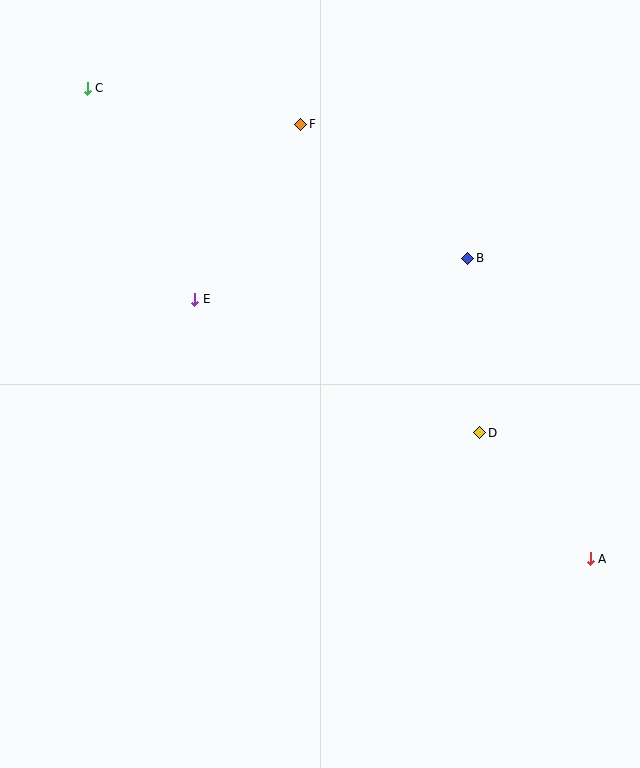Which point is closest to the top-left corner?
Point C is closest to the top-left corner.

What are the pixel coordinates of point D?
Point D is at (480, 433).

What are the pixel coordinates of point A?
Point A is at (590, 559).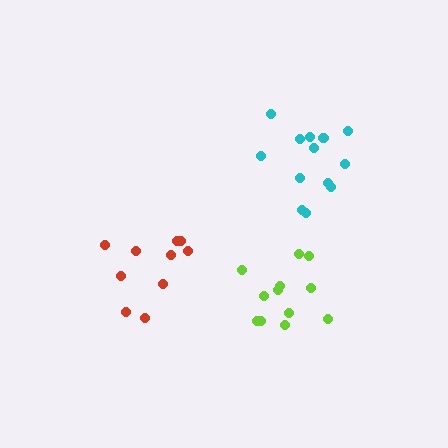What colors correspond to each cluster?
The clusters are colored: red, lime, cyan.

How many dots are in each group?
Group 1: 10 dots, Group 2: 12 dots, Group 3: 14 dots (36 total).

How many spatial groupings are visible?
There are 3 spatial groupings.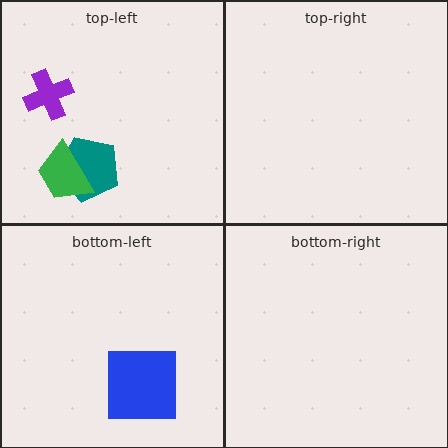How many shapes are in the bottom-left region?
1.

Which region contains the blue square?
The bottom-left region.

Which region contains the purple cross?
The top-left region.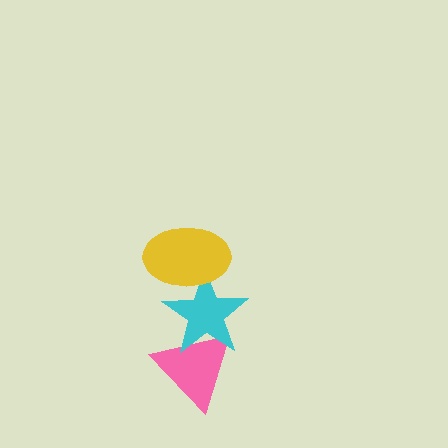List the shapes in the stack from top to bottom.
From top to bottom: the yellow ellipse, the cyan star, the pink triangle.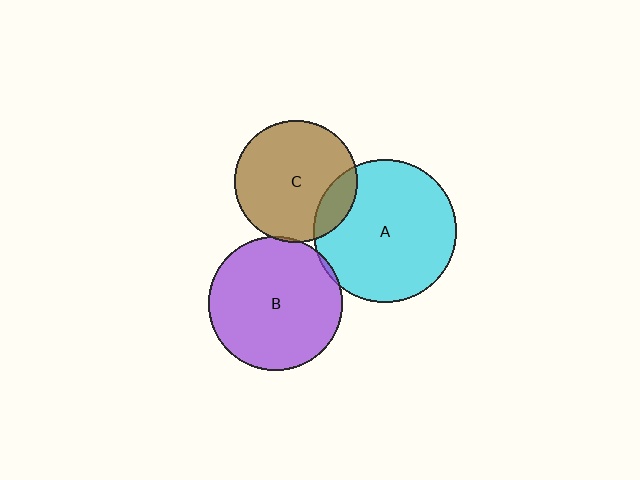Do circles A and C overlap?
Yes.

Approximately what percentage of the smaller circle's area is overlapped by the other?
Approximately 15%.